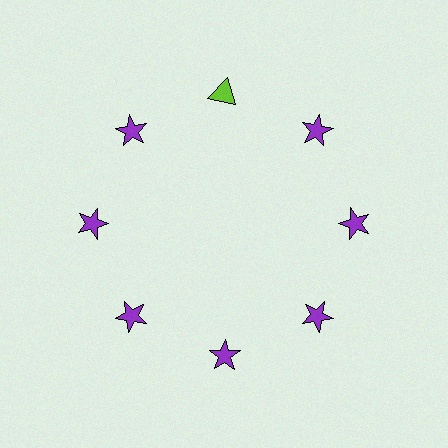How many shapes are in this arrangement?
There are 8 shapes arranged in a ring pattern.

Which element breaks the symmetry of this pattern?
The lime triangle at roughly the 12 o'clock position breaks the symmetry. All other shapes are purple stars.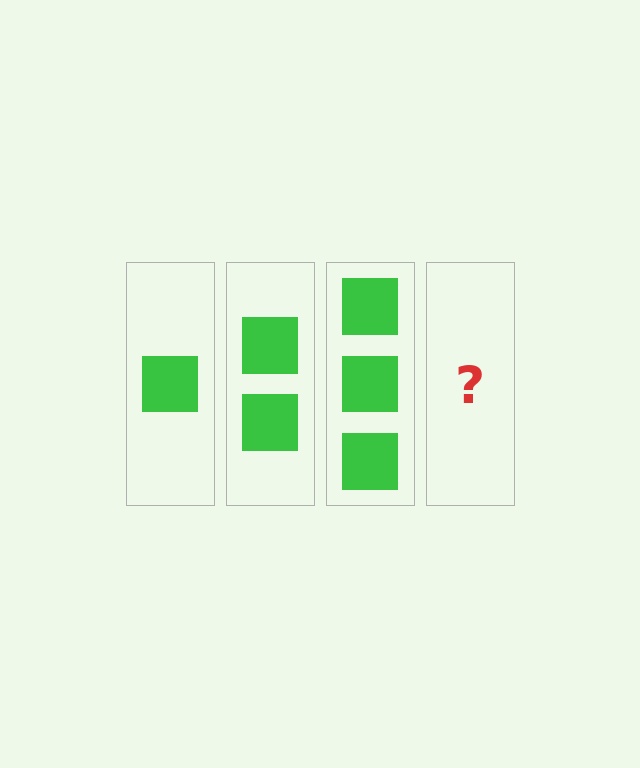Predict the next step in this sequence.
The next step is 4 squares.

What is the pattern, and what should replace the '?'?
The pattern is that each step adds one more square. The '?' should be 4 squares.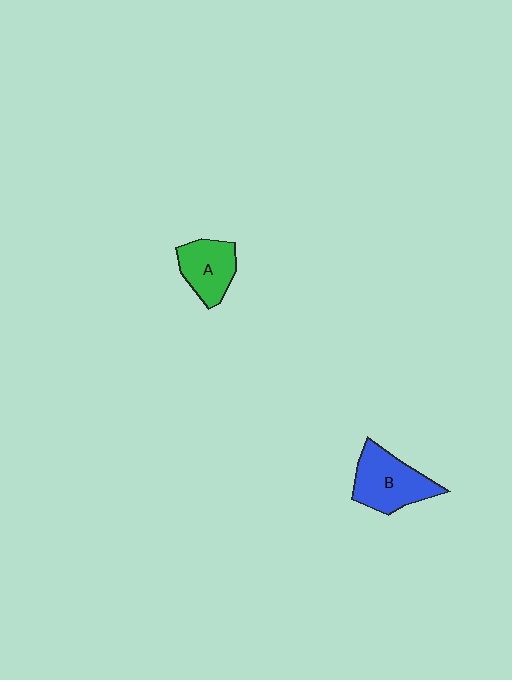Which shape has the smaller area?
Shape A (green).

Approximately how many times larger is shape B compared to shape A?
Approximately 1.3 times.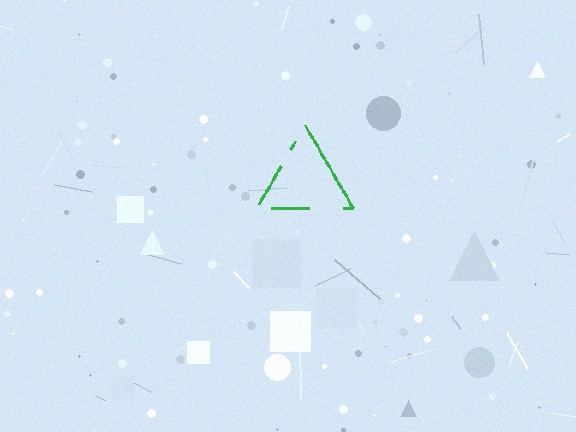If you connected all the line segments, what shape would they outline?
They would outline a triangle.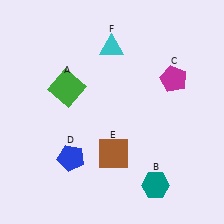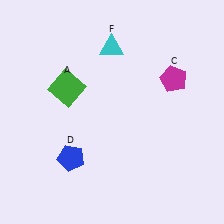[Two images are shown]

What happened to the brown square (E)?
The brown square (E) was removed in Image 2. It was in the bottom-right area of Image 1.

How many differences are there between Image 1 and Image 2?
There are 2 differences between the two images.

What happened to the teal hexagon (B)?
The teal hexagon (B) was removed in Image 2. It was in the bottom-right area of Image 1.